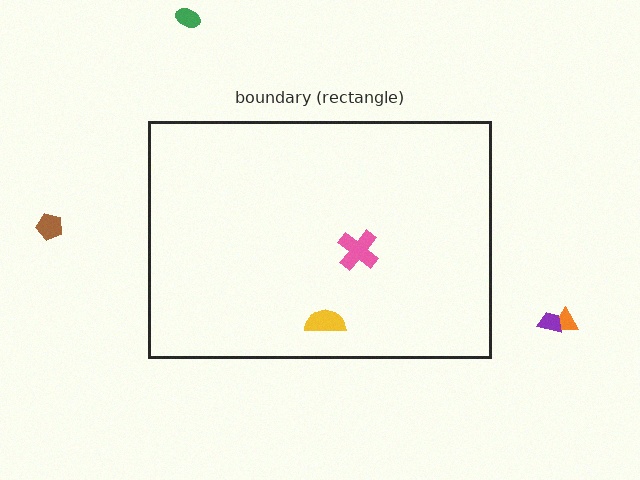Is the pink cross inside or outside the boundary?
Inside.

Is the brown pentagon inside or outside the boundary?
Outside.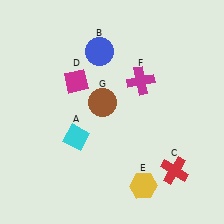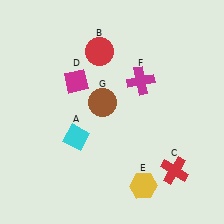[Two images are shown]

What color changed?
The circle (B) changed from blue in Image 1 to red in Image 2.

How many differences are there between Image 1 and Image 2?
There is 1 difference between the two images.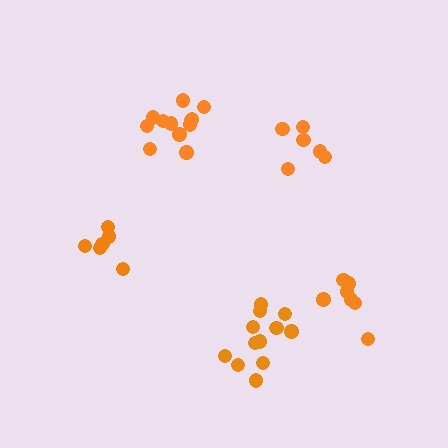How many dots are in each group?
Group 1: 6 dots, Group 2: 6 dots, Group 3: 12 dots, Group 4: 12 dots, Group 5: 7 dots (43 total).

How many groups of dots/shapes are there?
There are 5 groups.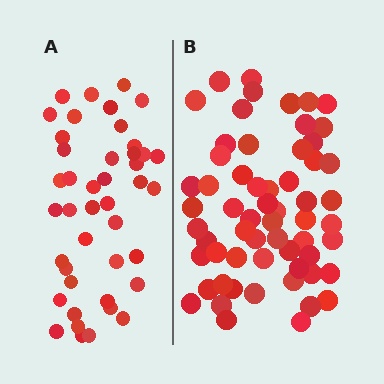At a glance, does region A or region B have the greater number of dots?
Region B (the right region) has more dots.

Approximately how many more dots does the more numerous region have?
Region B has approximately 15 more dots than region A.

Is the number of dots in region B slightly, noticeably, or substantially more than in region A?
Region B has noticeably more, but not dramatically so. The ratio is roughly 1.4 to 1.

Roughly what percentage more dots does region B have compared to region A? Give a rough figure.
About 40% more.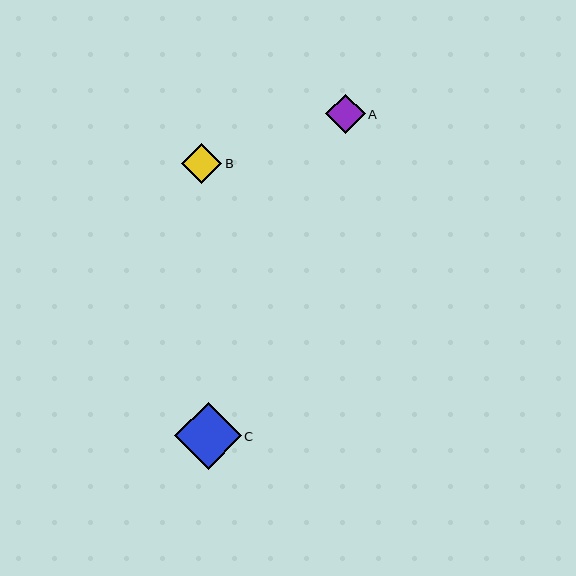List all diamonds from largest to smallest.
From largest to smallest: C, B, A.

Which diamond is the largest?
Diamond C is the largest with a size of approximately 67 pixels.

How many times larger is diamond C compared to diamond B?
Diamond C is approximately 1.7 times the size of diamond B.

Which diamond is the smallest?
Diamond A is the smallest with a size of approximately 39 pixels.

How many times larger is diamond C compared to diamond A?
Diamond C is approximately 1.7 times the size of diamond A.